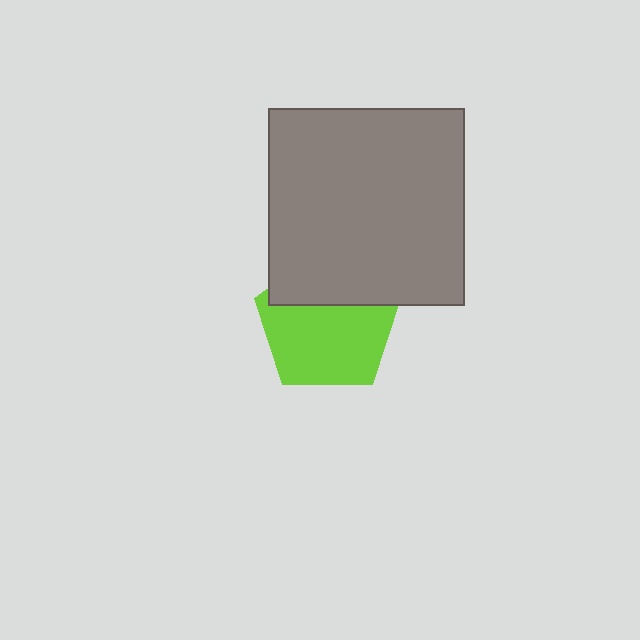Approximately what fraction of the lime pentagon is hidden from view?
Roughly 34% of the lime pentagon is hidden behind the gray square.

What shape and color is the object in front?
The object in front is a gray square.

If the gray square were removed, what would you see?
You would see the complete lime pentagon.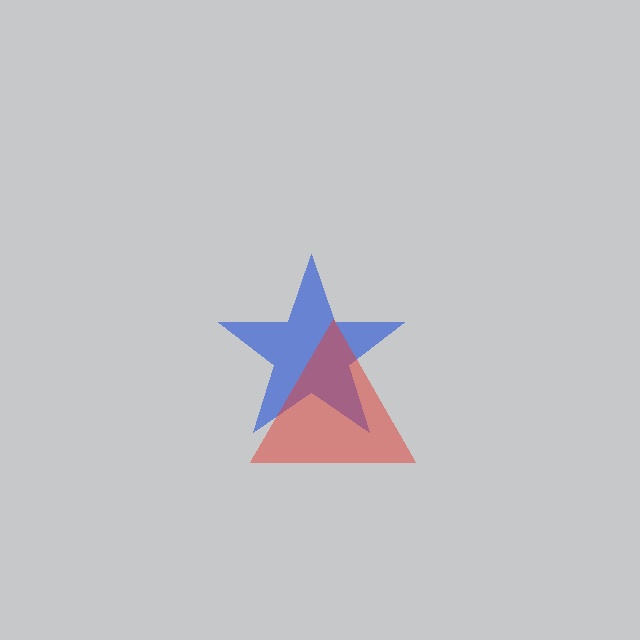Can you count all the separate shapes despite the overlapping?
Yes, there are 2 separate shapes.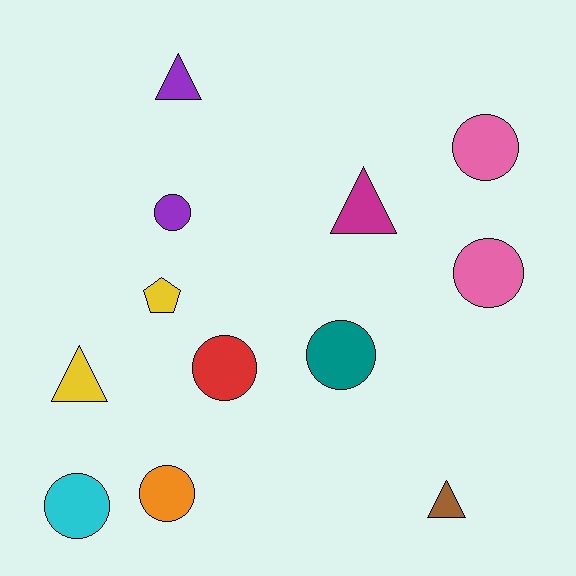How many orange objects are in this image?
There is 1 orange object.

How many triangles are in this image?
There are 4 triangles.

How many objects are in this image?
There are 12 objects.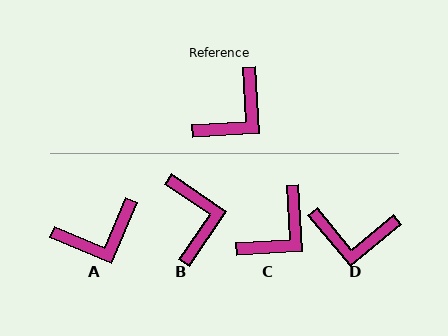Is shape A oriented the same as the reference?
No, it is off by about 26 degrees.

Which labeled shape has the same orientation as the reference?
C.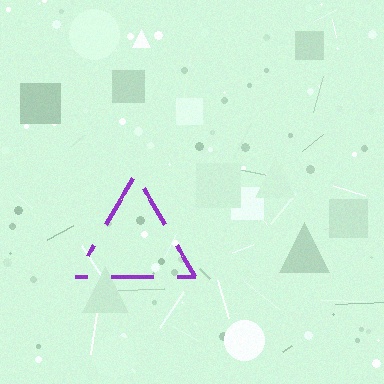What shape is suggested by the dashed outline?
The dashed outline suggests a triangle.